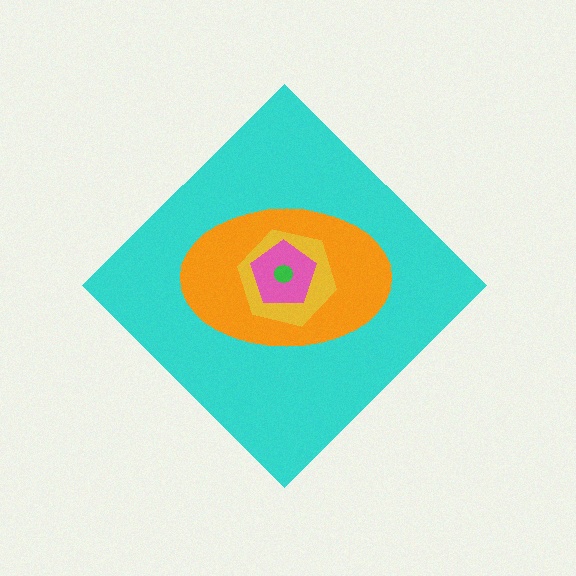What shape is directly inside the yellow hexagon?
The pink pentagon.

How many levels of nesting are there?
5.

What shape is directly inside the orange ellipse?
The yellow hexagon.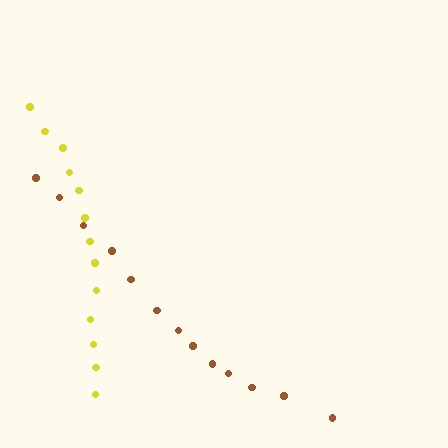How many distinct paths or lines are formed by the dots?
There are 2 distinct paths.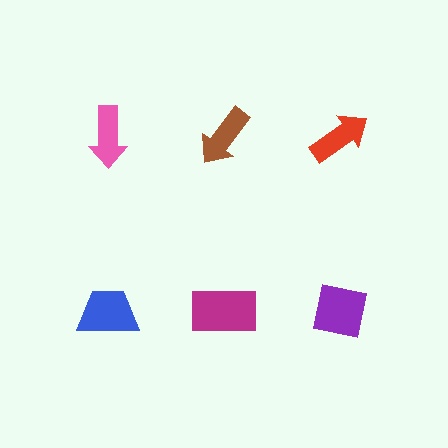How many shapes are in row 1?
3 shapes.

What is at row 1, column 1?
A pink arrow.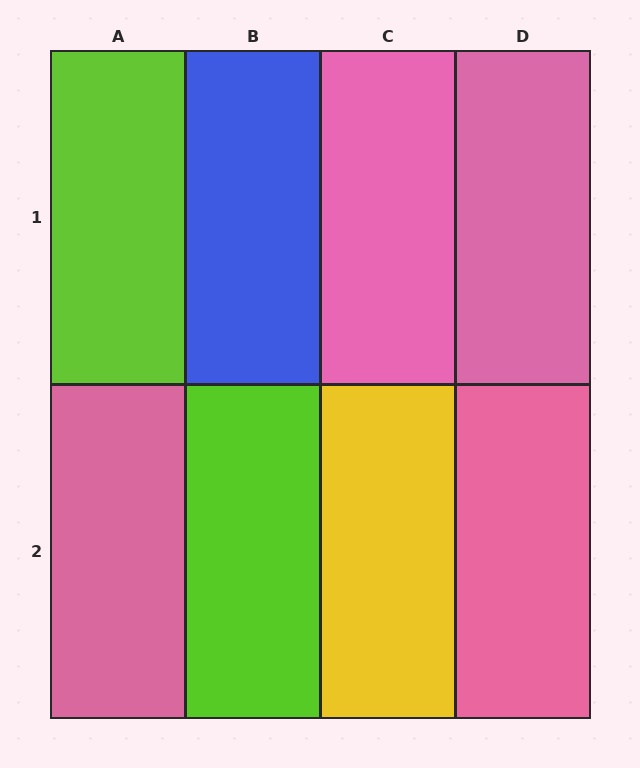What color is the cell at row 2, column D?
Pink.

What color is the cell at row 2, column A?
Pink.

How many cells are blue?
1 cell is blue.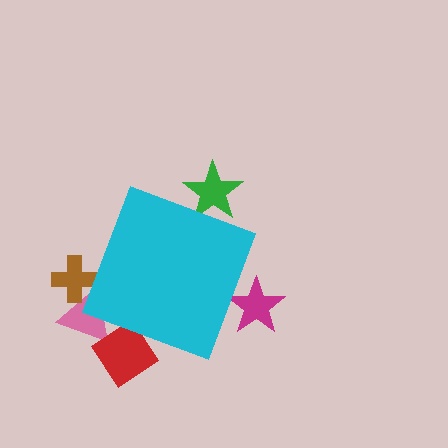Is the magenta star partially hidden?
Yes, the magenta star is partially hidden behind the cyan diamond.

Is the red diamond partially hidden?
Yes, the red diamond is partially hidden behind the cyan diamond.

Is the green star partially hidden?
Yes, the green star is partially hidden behind the cyan diamond.